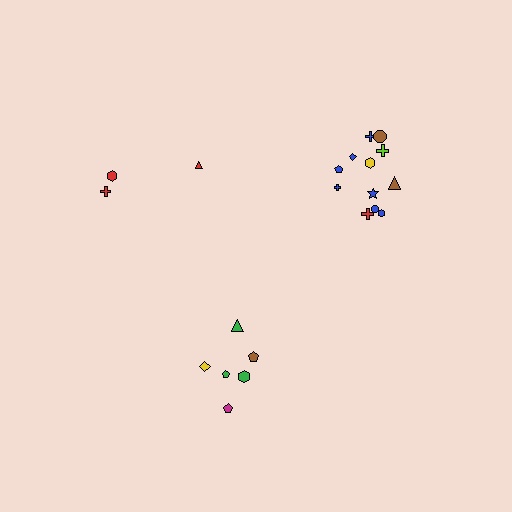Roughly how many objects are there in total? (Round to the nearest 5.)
Roughly 20 objects in total.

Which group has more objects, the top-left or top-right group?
The top-right group.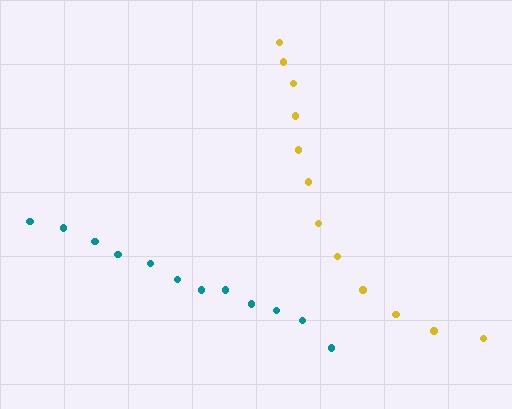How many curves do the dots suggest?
There are 2 distinct paths.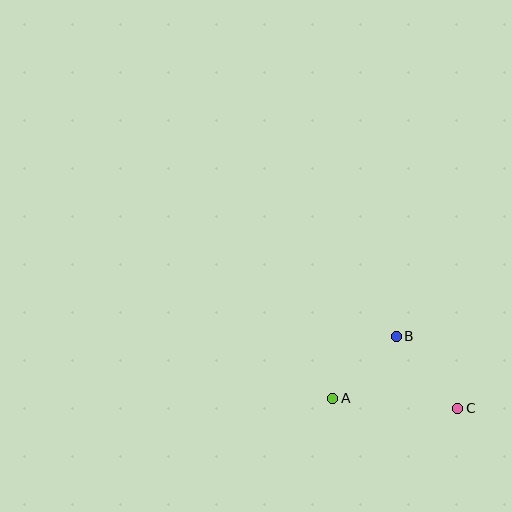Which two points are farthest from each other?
Points A and C are farthest from each other.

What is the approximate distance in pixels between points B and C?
The distance between B and C is approximately 95 pixels.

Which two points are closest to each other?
Points A and B are closest to each other.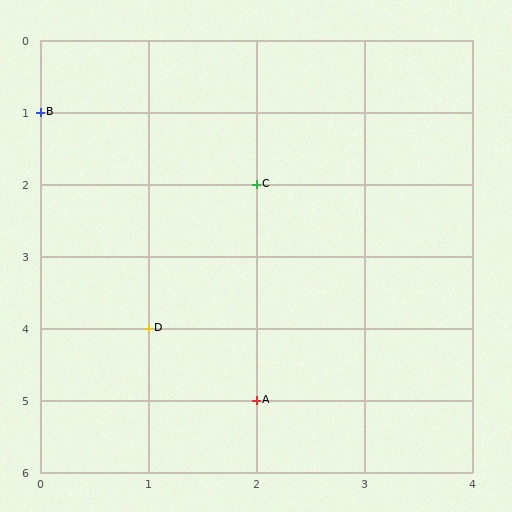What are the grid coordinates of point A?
Point A is at grid coordinates (2, 5).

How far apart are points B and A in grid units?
Points B and A are 2 columns and 4 rows apart (about 4.5 grid units diagonally).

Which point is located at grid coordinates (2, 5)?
Point A is at (2, 5).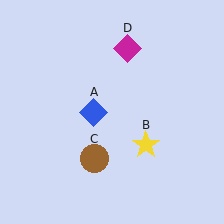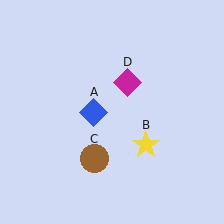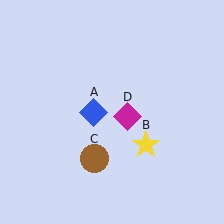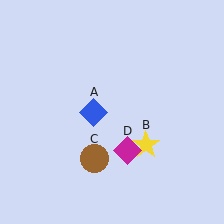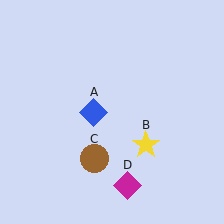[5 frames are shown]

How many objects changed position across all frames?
1 object changed position: magenta diamond (object D).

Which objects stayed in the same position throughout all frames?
Blue diamond (object A) and yellow star (object B) and brown circle (object C) remained stationary.